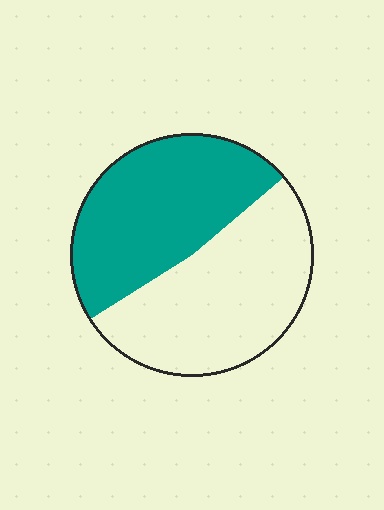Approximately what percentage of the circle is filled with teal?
Approximately 50%.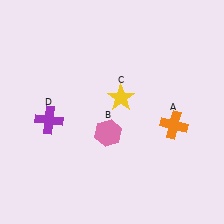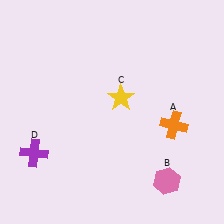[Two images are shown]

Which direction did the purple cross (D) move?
The purple cross (D) moved down.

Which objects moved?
The objects that moved are: the pink hexagon (B), the purple cross (D).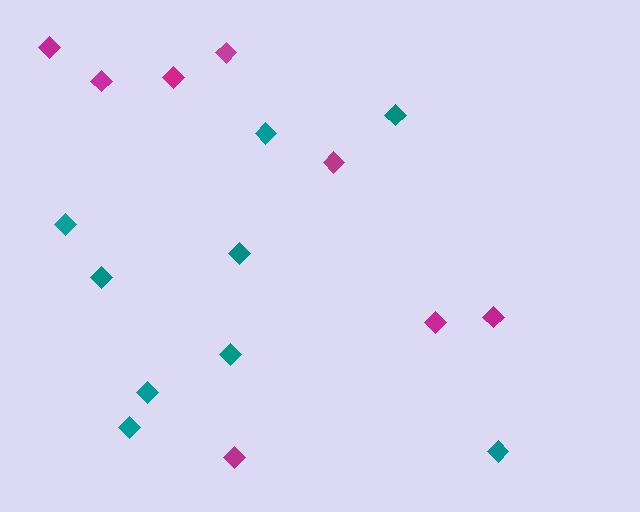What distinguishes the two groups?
There are 2 groups: one group of teal diamonds (9) and one group of magenta diamonds (8).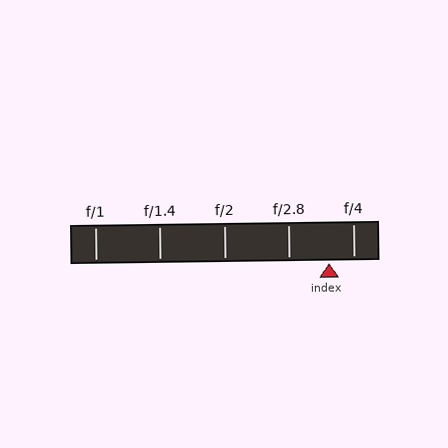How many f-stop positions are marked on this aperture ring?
There are 5 f-stop positions marked.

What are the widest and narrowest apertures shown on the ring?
The widest aperture shown is f/1 and the narrowest is f/4.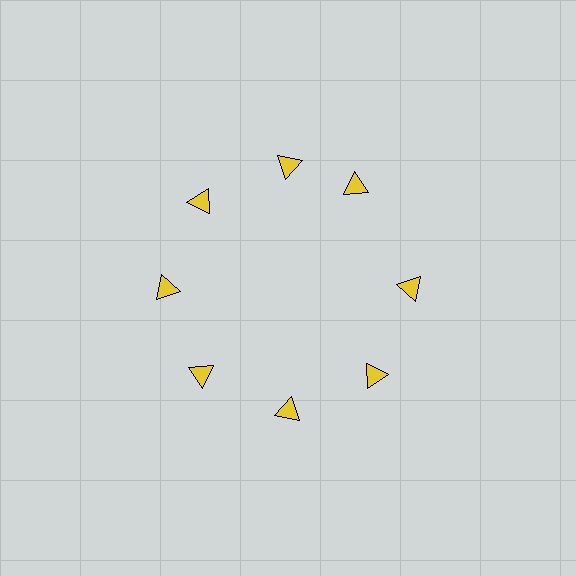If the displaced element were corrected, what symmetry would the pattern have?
It would have 8-fold rotational symmetry — the pattern would map onto itself every 45 degrees.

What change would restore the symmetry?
The symmetry would be restored by rotating it back into even spacing with its neighbors so that all 8 triangles sit at equal angles and equal distance from the center.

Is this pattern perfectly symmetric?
No. The 8 yellow triangles are arranged in a ring, but one element near the 2 o'clock position is rotated out of alignment along the ring, breaking the 8-fold rotational symmetry.